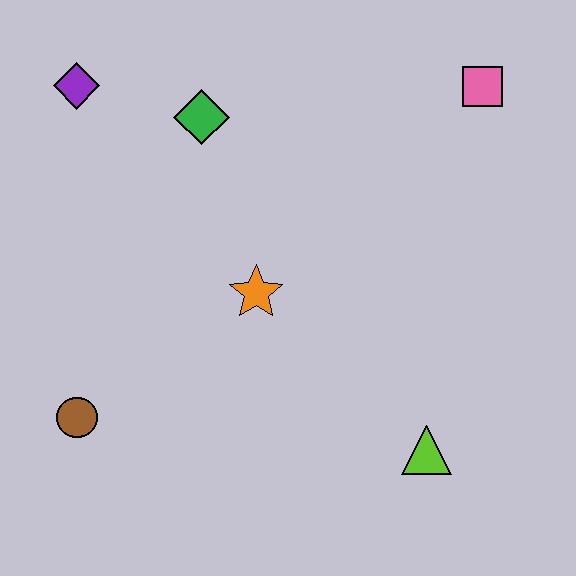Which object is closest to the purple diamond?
The green diamond is closest to the purple diamond.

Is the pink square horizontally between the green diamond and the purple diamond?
No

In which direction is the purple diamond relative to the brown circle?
The purple diamond is above the brown circle.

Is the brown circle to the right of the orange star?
No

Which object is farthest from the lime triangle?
The purple diamond is farthest from the lime triangle.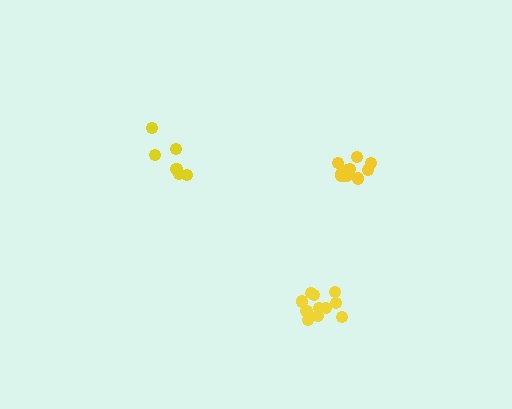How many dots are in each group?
Group 1: 11 dots, Group 2: 12 dots, Group 3: 6 dots (29 total).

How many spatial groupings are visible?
There are 3 spatial groupings.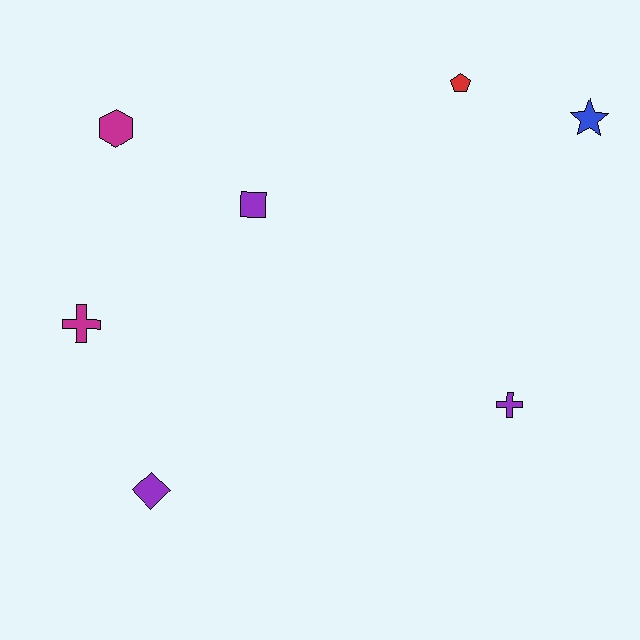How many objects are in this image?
There are 7 objects.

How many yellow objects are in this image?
There are no yellow objects.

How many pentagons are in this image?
There is 1 pentagon.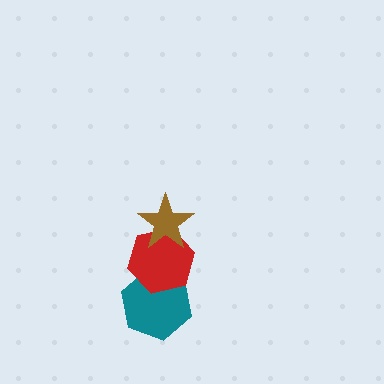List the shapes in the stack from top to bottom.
From top to bottom: the brown star, the red hexagon, the teal hexagon.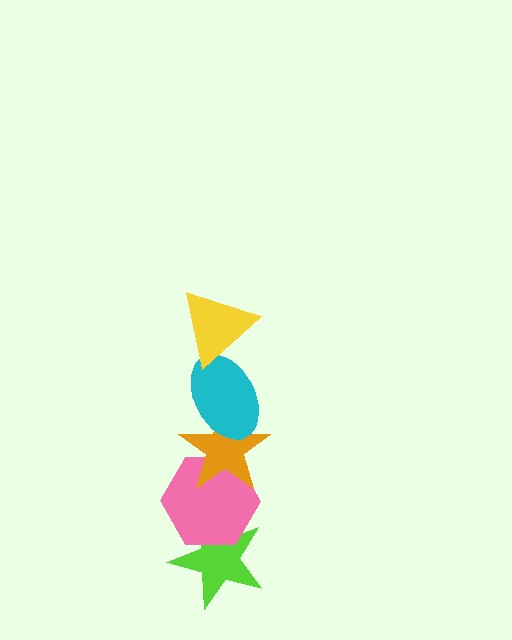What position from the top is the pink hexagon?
The pink hexagon is 4th from the top.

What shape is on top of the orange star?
The cyan ellipse is on top of the orange star.